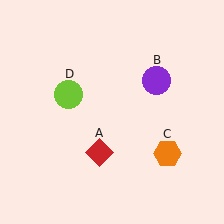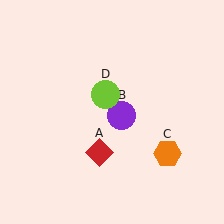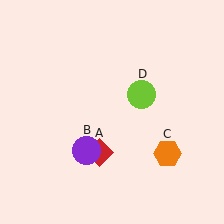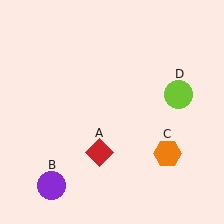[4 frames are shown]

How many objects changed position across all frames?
2 objects changed position: purple circle (object B), lime circle (object D).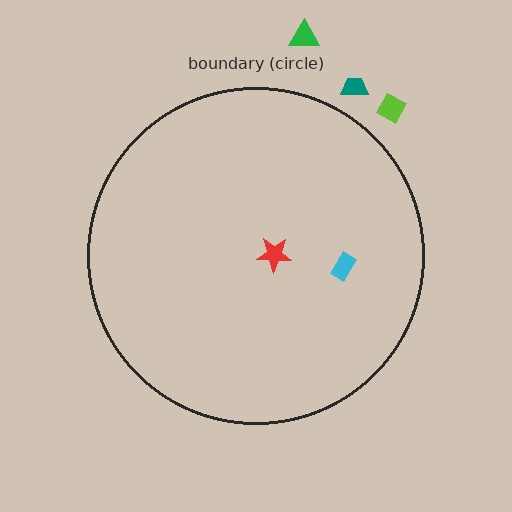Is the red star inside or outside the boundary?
Inside.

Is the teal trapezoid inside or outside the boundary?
Outside.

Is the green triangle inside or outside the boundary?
Outside.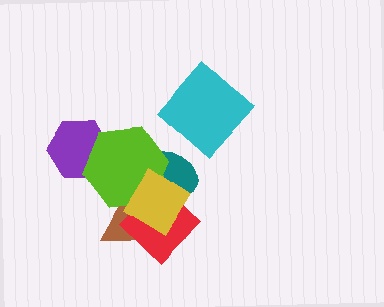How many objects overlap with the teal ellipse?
4 objects overlap with the teal ellipse.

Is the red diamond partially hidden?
Yes, it is partially covered by another shape.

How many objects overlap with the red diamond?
3 objects overlap with the red diamond.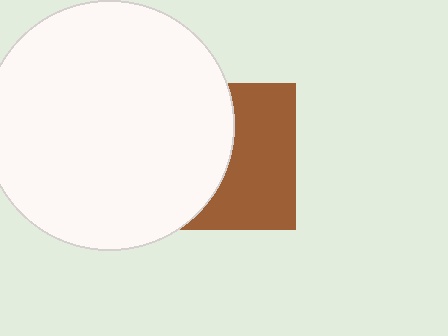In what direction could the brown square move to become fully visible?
The brown square could move right. That would shift it out from behind the white circle entirely.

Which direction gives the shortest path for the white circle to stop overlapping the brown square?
Moving left gives the shortest separation.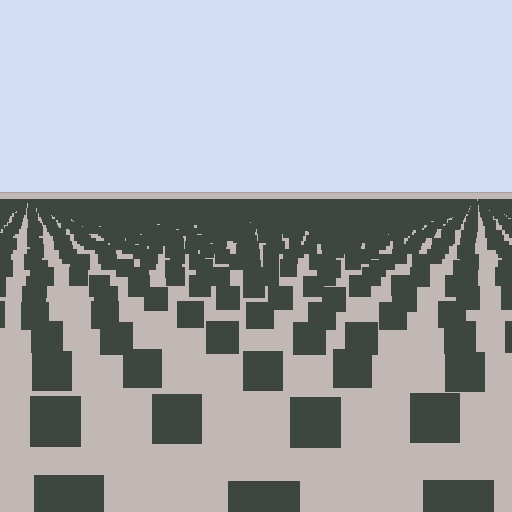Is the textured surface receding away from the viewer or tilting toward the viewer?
The surface is receding away from the viewer. Texture elements get smaller and denser toward the top.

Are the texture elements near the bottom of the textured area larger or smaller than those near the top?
Larger. Near the bottom, elements are closer to the viewer and appear at a bigger on-screen size.